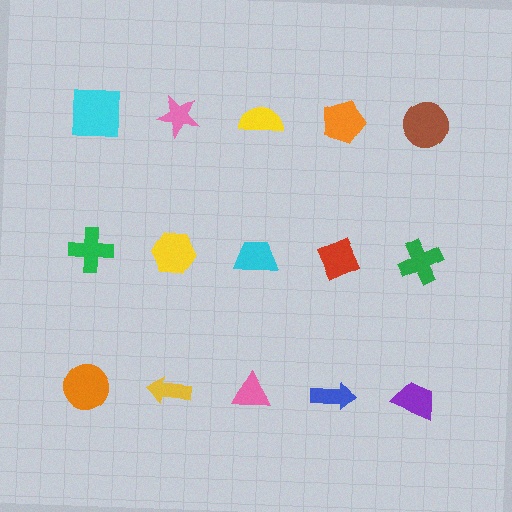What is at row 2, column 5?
A green cross.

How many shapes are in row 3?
5 shapes.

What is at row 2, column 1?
A green cross.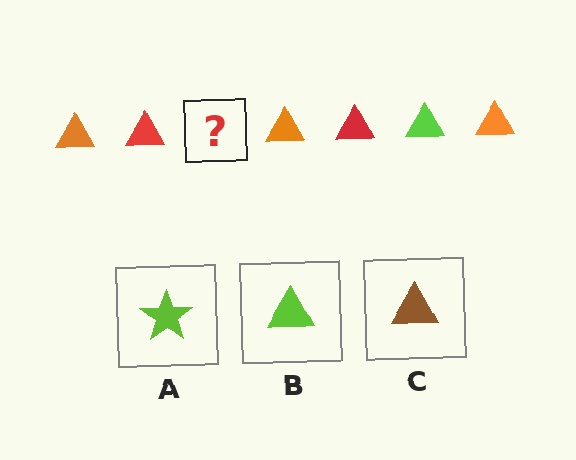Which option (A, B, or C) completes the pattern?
B.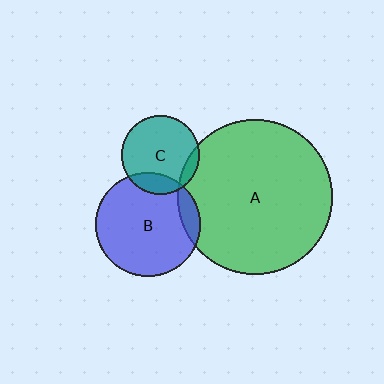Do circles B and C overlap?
Yes.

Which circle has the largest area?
Circle A (green).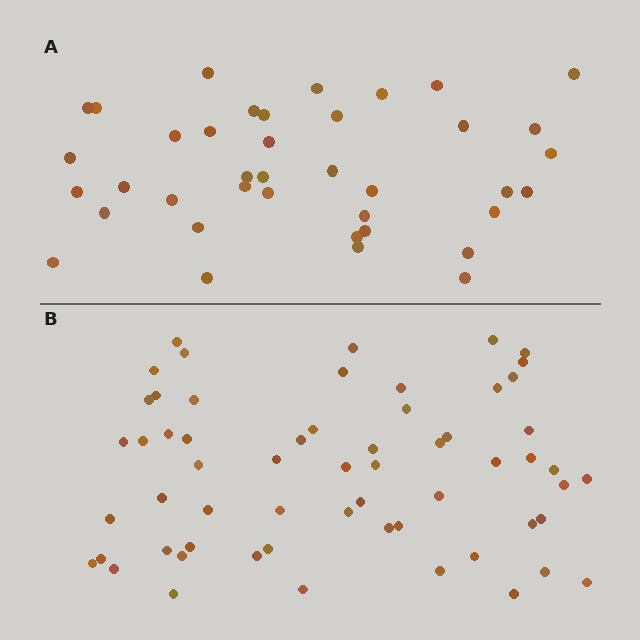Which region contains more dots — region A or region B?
Region B (the bottom region) has more dots.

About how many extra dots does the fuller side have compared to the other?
Region B has approximately 20 more dots than region A.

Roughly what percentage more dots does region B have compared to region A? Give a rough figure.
About 55% more.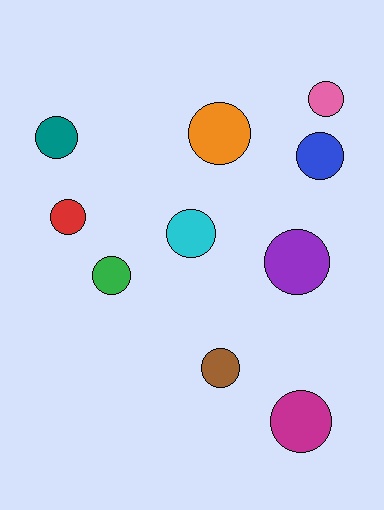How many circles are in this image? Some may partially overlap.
There are 10 circles.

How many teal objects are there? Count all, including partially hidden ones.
There is 1 teal object.